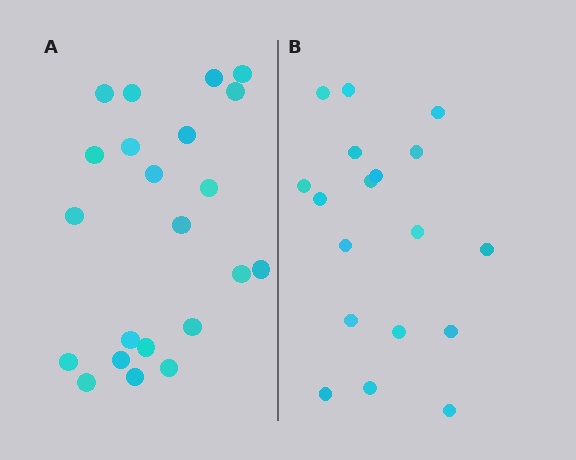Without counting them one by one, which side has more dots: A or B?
Region A (the left region) has more dots.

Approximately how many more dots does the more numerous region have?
Region A has about 4 more dots than region B.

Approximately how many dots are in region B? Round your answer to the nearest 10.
About 20 dots. (The exact count is 18, which rounds to 20.)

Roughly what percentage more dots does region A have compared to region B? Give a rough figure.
About 20% more.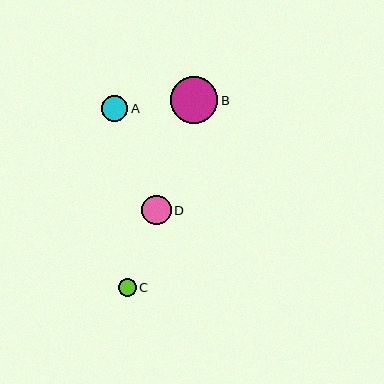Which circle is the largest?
Circle B is the largest with a size of approximately 47 pixels.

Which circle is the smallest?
Circle C is the smallest with a size of approximately 18 pixels.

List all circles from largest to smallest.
From largest to smallest: B, D, A, C.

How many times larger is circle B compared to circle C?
Circle B is approximately 2.6 times the size of circle C.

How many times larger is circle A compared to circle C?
Circle A is approximately 1.4 times the size of circle C.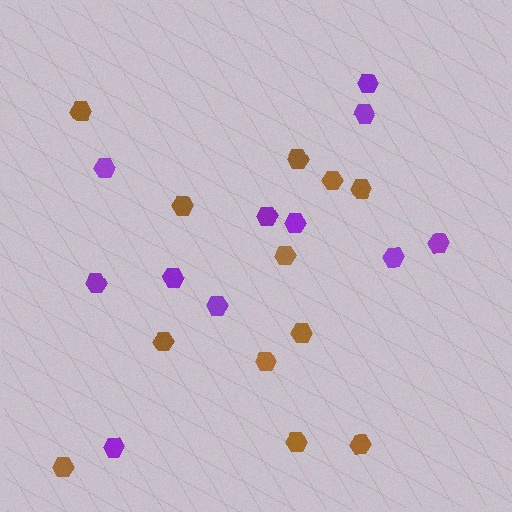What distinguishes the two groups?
There are 2 groups: one group of brown hexagons (12) and one group of purple hexagons (11).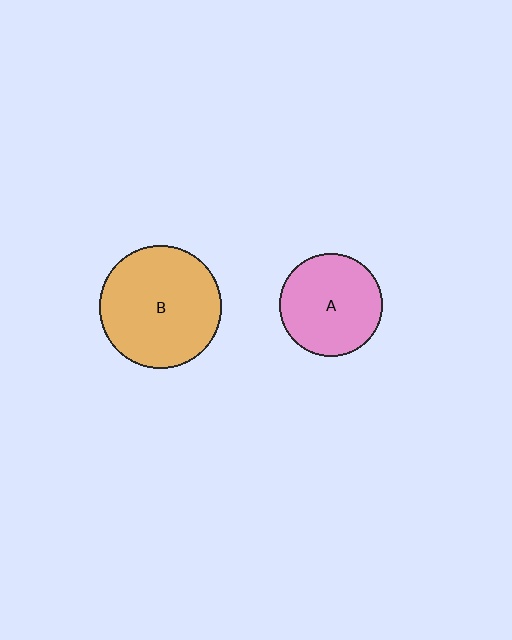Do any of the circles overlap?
No, none of the circles overlap.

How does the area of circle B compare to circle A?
Approximately 1.4 times.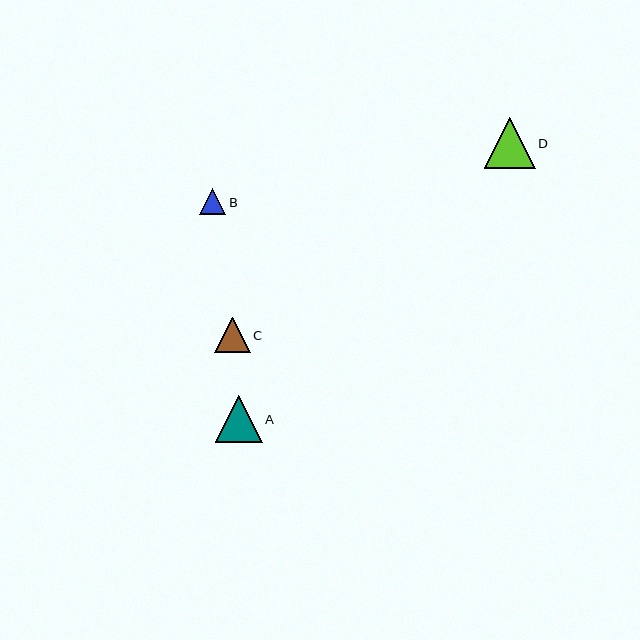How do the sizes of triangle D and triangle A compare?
Triangle D and triangle A are approximately the same size.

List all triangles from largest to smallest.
From largest to smallest: D, A, C, B.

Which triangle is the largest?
Triangle D is the largest with a size of approximately 51 pixels.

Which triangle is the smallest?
Triangle B is the smallest with a size of approximately 26 pixels.